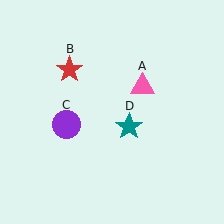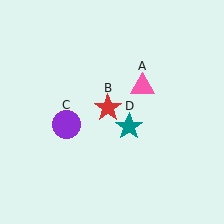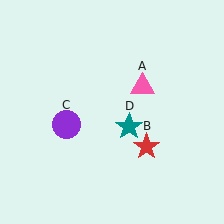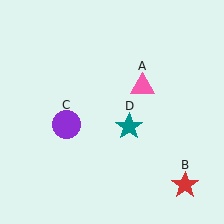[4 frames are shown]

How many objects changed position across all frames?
1 object changed position: red star (object B).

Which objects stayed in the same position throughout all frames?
Pink triangle (object A) and purple circle (object C) and teal star (object D) remained stationary.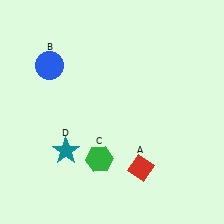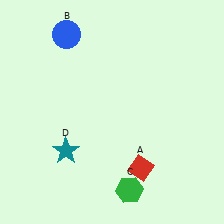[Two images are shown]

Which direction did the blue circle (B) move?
The blue circle (B) moved up.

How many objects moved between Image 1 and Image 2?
2 objects moved between the two images.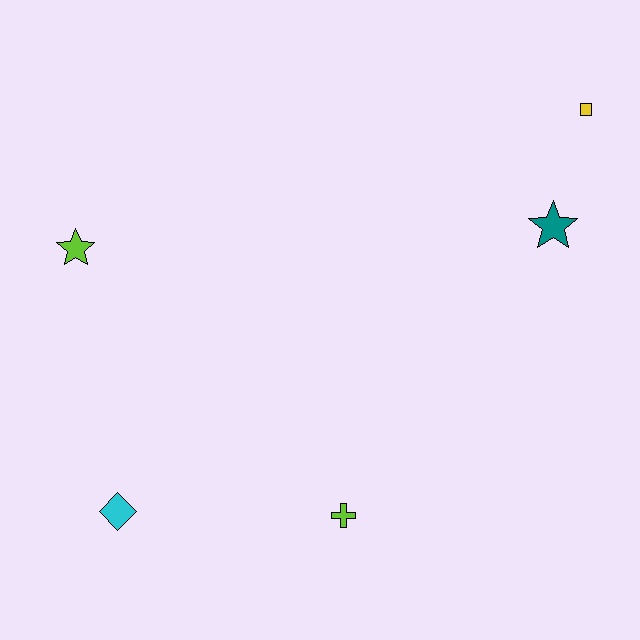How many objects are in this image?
There are 5 objects.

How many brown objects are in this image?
There are no brown objects.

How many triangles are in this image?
There are no triangles.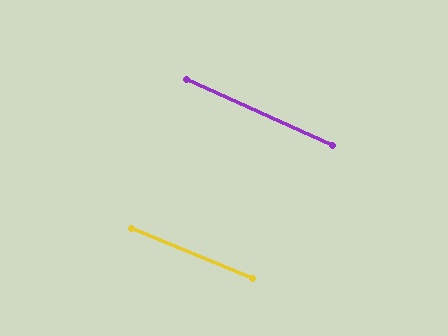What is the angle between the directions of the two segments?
Approximately 2 degrees.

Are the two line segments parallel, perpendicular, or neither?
Parallel — their directions differ by only 2.0°.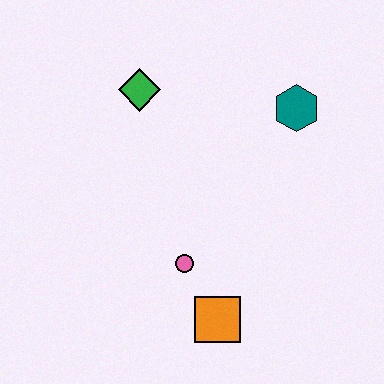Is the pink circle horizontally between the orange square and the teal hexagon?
No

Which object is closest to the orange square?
The pink circle is closest to the orange square.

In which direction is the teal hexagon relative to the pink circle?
The teal hexagon is above the pink circle.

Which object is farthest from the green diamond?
The orange square is farthest from the green diamond.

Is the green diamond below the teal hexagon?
No